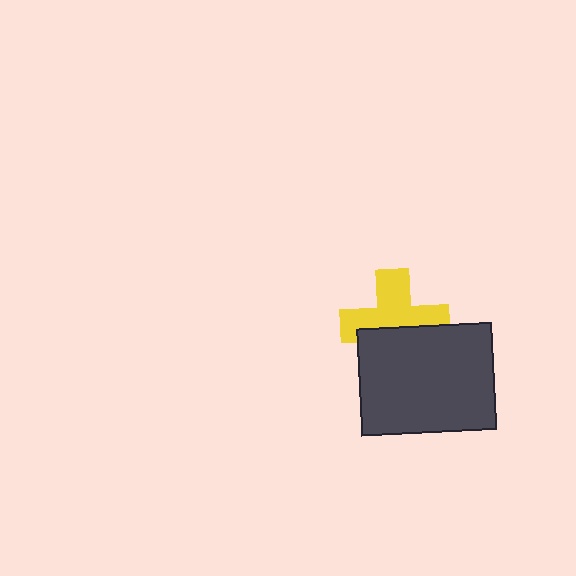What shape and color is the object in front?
The object in front is a dark gray rectangle.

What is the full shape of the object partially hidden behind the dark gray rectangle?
The partially hidden object is a yellow cross.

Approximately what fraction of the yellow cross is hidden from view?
Roughly 41% of the yellow cross is hidden behind the dark gray rectangle.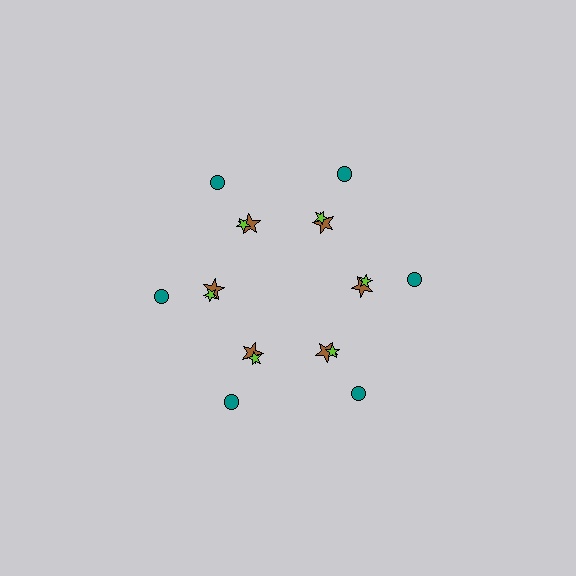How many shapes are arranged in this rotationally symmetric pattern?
There are 18 shapes, arranged in 6 groups of 3.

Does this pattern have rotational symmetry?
Yes, this pattern has 6-fold rotational symmetry. It looks the same after rotating 60 degrees around the center.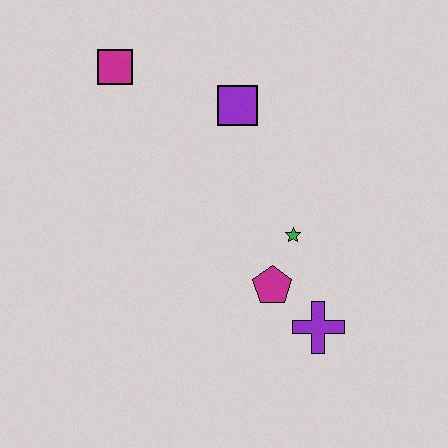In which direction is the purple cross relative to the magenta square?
The purple cross is below the magenta square.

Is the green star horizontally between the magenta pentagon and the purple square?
No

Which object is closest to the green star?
The magenta pentagon is closest to the green star.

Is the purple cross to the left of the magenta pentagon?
No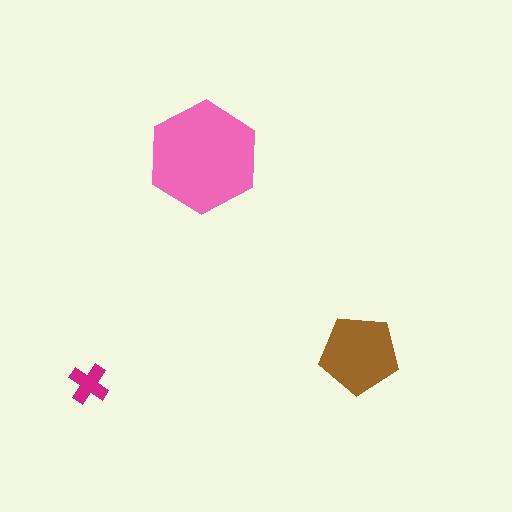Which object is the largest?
The pink hexagon.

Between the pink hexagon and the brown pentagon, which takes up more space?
The pink hexagon.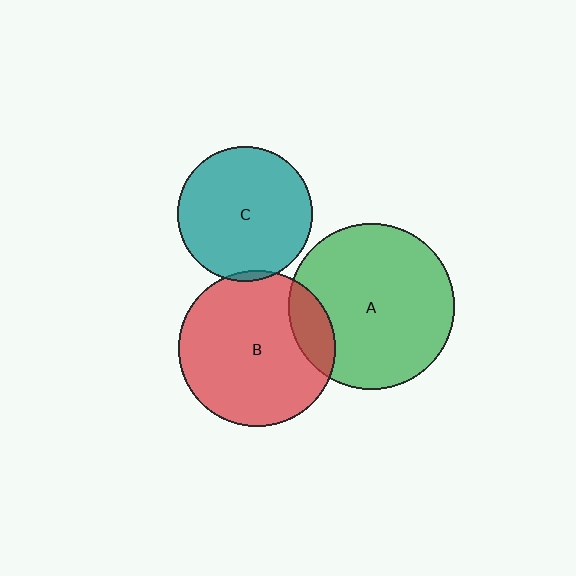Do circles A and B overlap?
Yes.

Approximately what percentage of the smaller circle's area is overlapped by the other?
Approximately 15%.